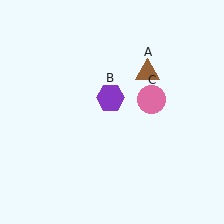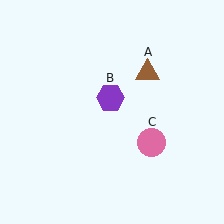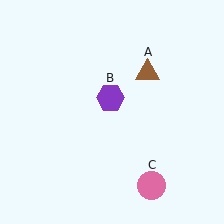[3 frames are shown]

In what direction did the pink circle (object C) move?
The pink circle (object C) moved down.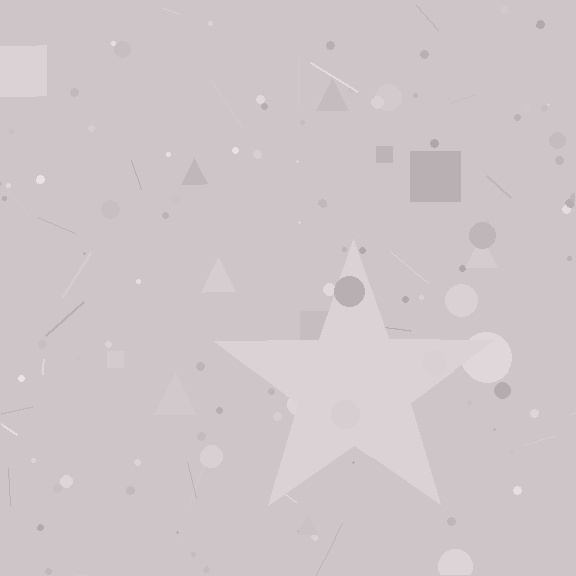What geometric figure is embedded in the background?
A star is embedded in the background.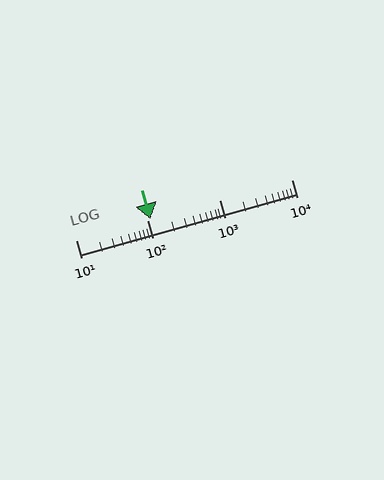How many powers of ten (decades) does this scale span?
The scale spans 3 decades, from 10 to 10000.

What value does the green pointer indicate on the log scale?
The pointer indicates approximately 110.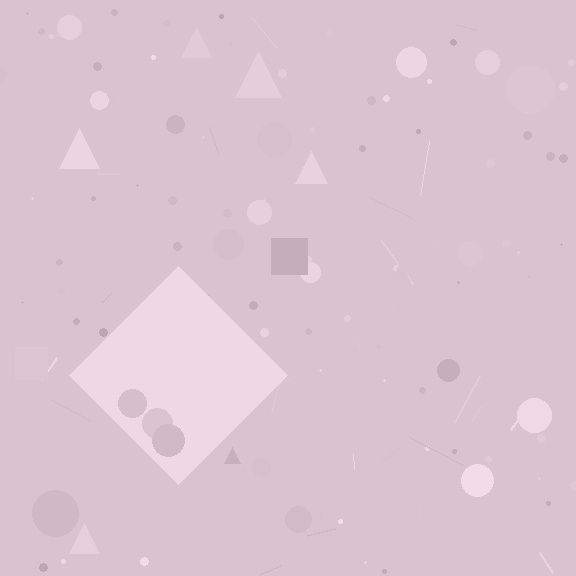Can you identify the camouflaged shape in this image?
The camouflaged shape is a diamond.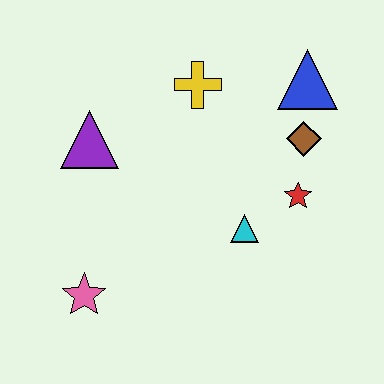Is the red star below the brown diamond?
Yes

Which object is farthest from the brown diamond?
The pink star is farthest from the brown diamond.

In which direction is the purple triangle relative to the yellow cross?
The purple triangle is to the left of the yellow cross.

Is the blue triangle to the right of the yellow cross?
Yes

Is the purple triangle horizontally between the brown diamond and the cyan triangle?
No